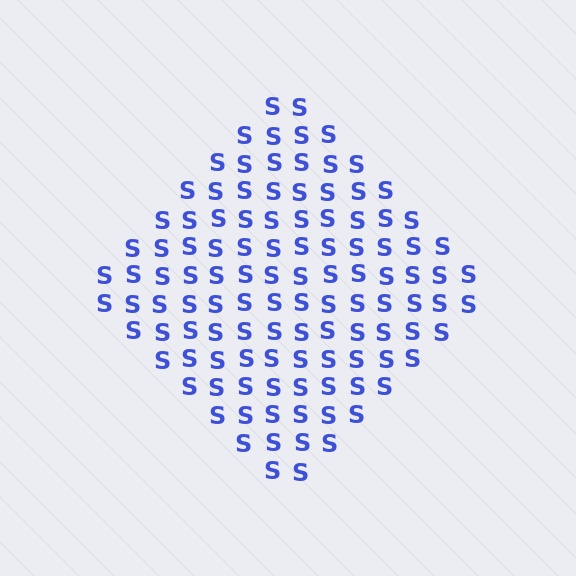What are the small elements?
The small elements are letter S's.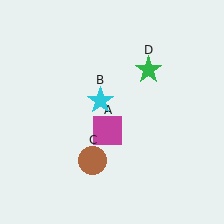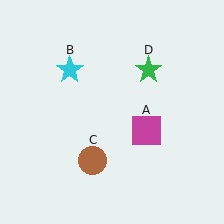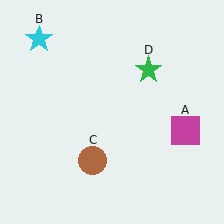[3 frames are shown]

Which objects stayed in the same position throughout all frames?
Brown circle (object C) and green star (object D) remained stationary.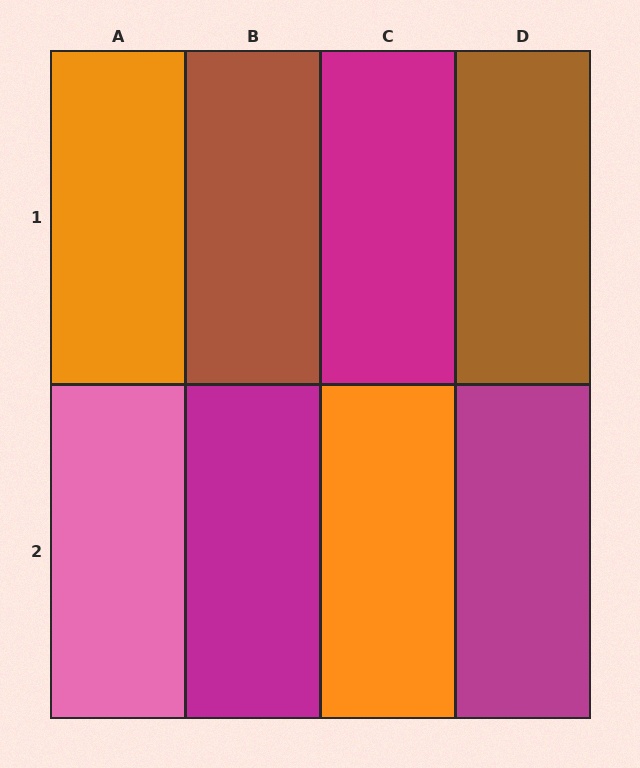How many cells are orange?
2 cells are orange.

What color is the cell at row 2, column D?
Magenta.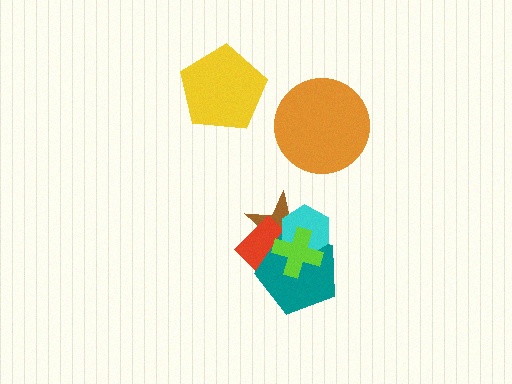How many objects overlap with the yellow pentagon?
0 objects overlap with the yellow pentagon.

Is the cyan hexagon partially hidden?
Yes, it is partially covered by another shape.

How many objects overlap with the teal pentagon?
4 objects overlap with the teal pentagon.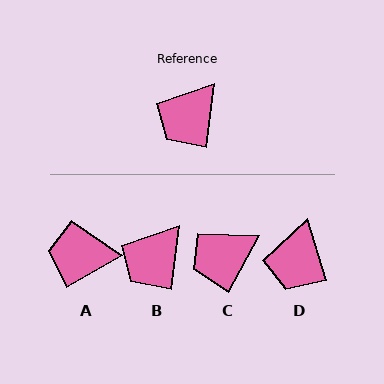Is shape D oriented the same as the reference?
No, it is off by about 24 degrees.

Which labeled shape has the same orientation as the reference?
B.